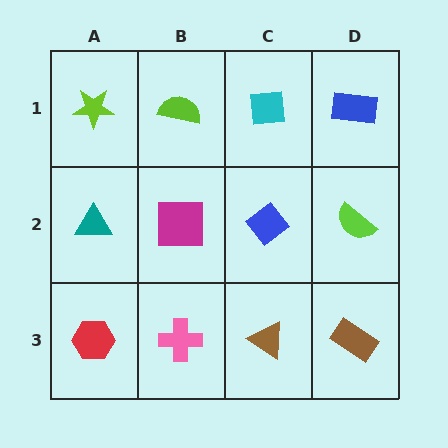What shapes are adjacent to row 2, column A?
A lime star (row 1, column A), a red hexagon (row 3, column A), a magenta square (row 2, column B).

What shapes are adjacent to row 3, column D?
A lime semicircle (row 2, column D), a brown triangle (row 3, column C).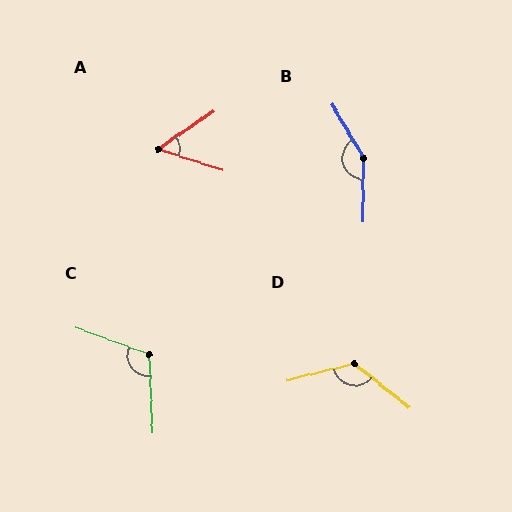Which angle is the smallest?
A, at approximately 53 degrees.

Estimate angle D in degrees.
Approximately 127 degrees.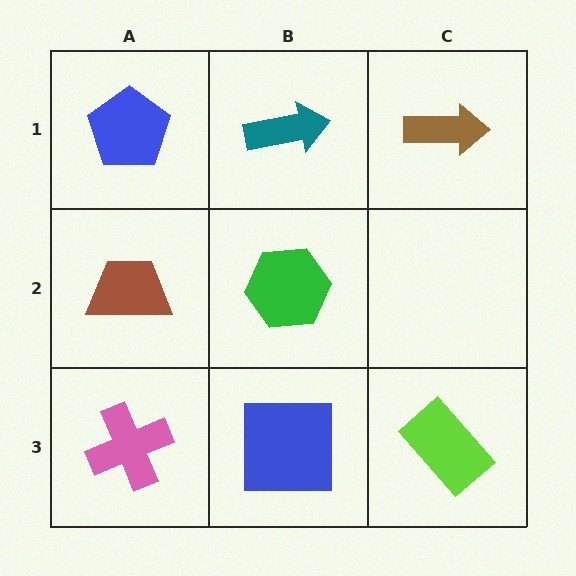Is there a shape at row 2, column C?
No, that cell is empty.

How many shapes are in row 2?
2 shapes.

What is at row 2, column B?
A green hexagon.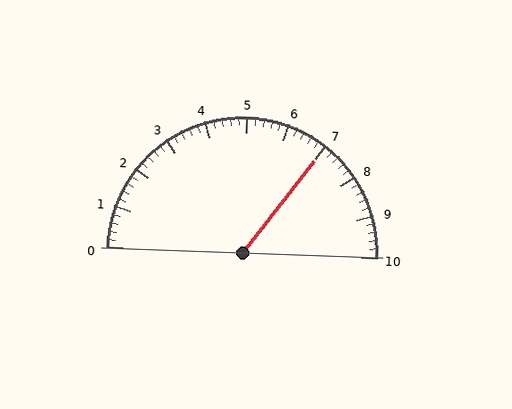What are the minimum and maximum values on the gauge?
The gauge ranges from 0 to 10.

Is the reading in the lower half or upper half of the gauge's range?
The reading is in the upper half of the range (0 to 10).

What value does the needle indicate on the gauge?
The needle indicates approximately 7.0.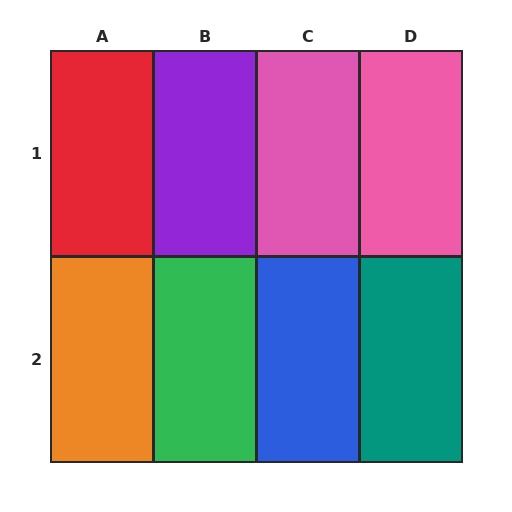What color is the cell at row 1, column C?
Pink.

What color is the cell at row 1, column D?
Pink.